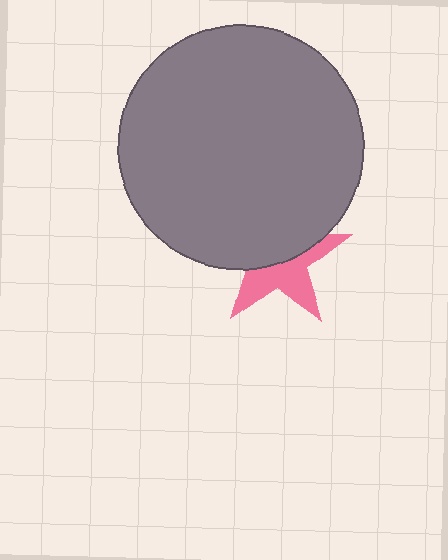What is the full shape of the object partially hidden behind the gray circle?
The partially hidden object is a pink star.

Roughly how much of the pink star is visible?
About half of it is visible (roughly 47%).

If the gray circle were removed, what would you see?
You would see the complete pink star.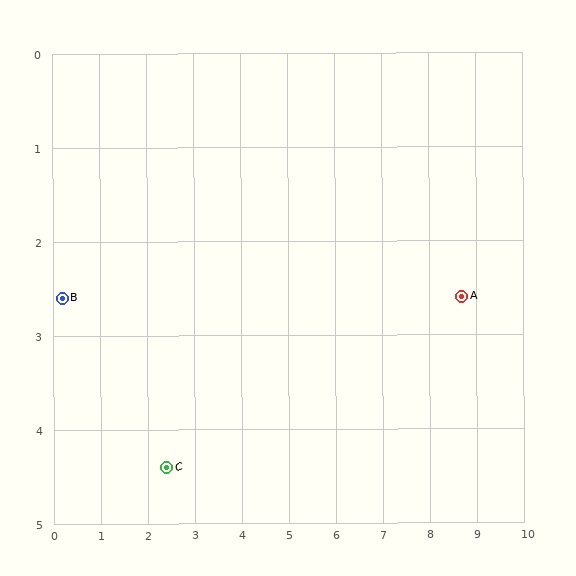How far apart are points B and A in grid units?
Points B and A are about 8.5 grid units apart.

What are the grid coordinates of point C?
Point C is at approximately (2.4, 4.4).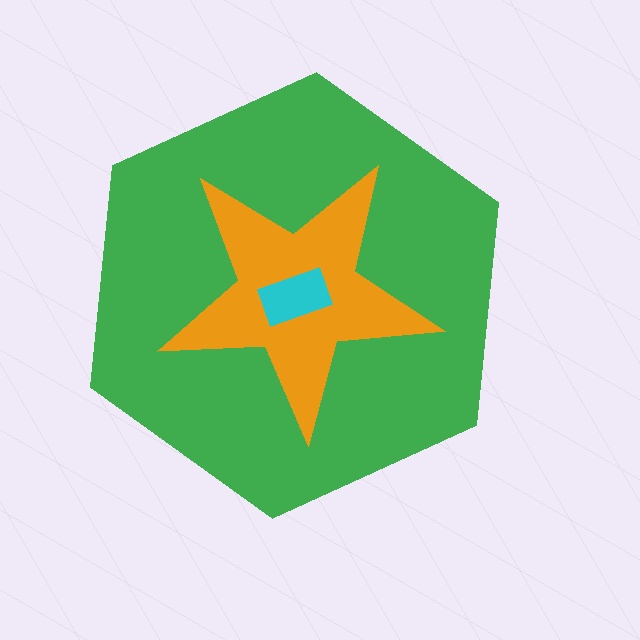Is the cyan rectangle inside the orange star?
Yes.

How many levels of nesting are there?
3.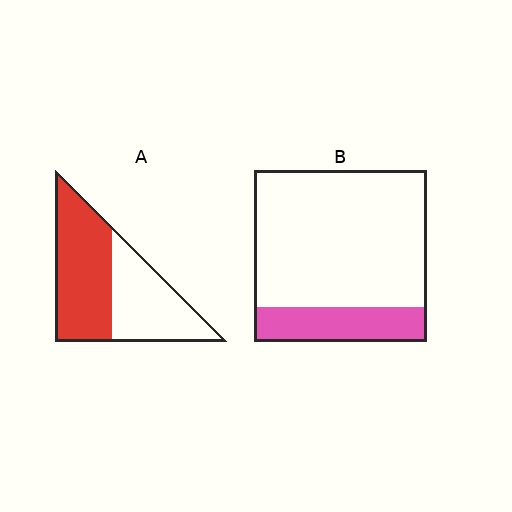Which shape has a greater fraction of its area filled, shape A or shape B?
Shape A.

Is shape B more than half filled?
No.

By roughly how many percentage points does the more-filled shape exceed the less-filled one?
By roughly 35 percentage points (A over B).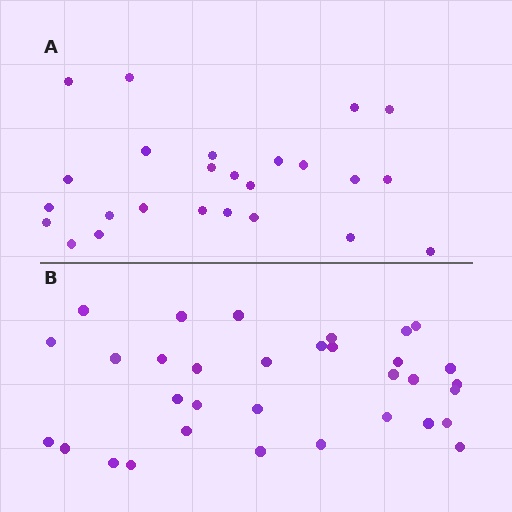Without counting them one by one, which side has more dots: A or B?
Region B (the bottom region) has more dots.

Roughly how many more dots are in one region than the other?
Region B has roughly 8 or so more dots than region A.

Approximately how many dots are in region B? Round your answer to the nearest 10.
About 30 dots. (The exact count is 33, which rounds to 30.)